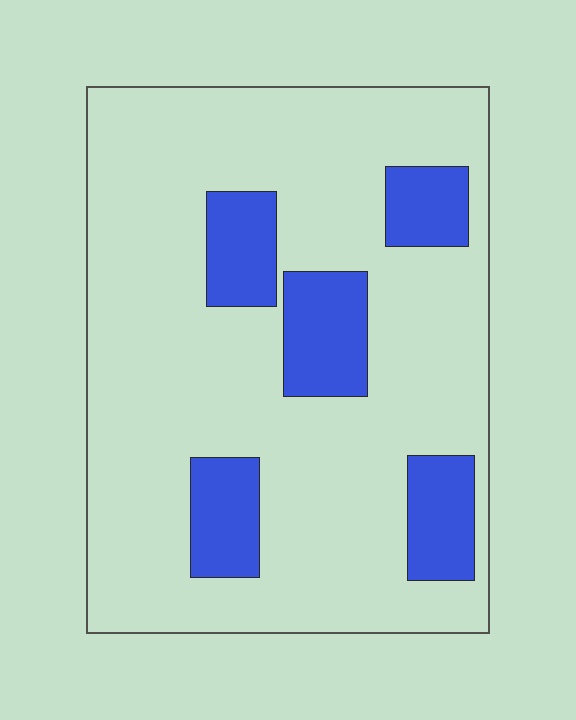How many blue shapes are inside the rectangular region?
5.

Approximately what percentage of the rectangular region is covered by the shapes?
Approximately 20%.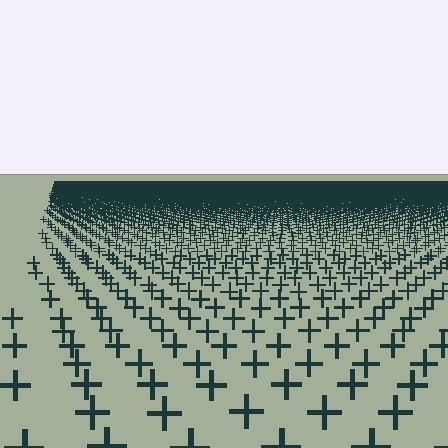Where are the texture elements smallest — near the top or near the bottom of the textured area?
Near the top.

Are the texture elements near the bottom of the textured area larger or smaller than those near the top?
Larger. Near the bottom, elements are closer to the viewer and appear at a bigger on-screen size.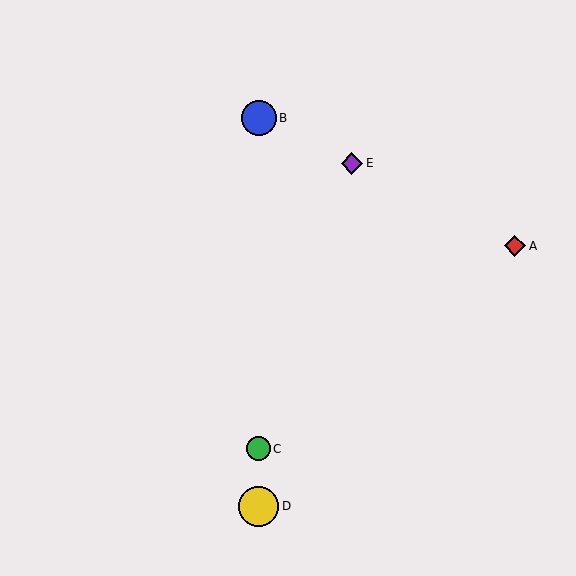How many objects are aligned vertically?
3 objects (B, C, D) are aligned vertically.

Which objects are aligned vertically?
Objects B, C, D are aligned vertically.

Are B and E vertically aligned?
No, B is at x≈259 and E is at x≈352.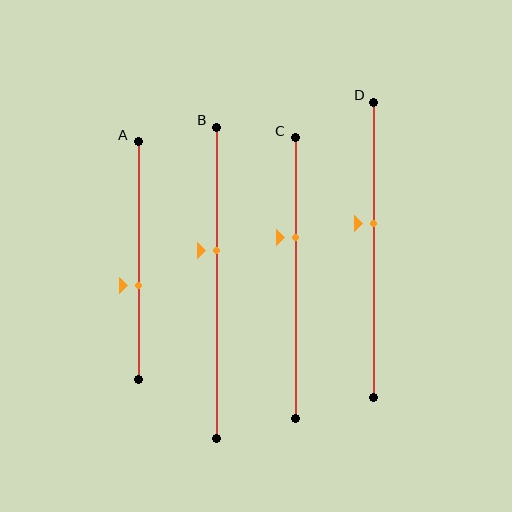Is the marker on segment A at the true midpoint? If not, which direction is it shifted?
No, the marker on segment A is shifted downward by about 10% of the segment length.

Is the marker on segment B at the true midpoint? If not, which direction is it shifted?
No, the marker on segment B is shifted upward by about 10% of the segment length.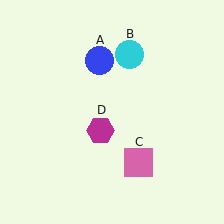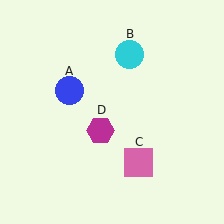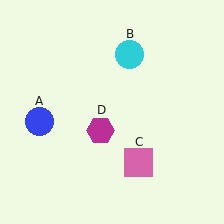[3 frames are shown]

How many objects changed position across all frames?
1 object changed position: blue circle (object A).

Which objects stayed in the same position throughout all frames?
Cyan circle (object B) and pink square (object C) and magenta hexagon (object D) remained stationary.